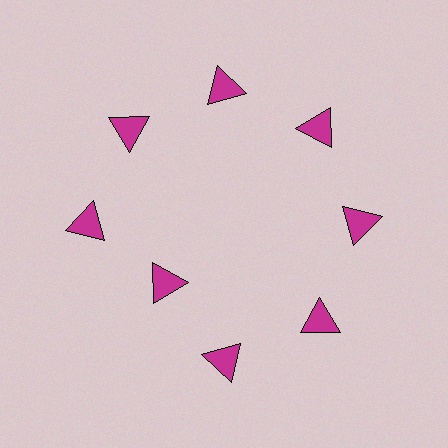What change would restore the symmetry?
The symmetry would be restored by moving it outward, back onto the ring so that all 8 triangles sit at equal angles and equal distance from the center.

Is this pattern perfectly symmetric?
No. The 8 magenta triangles are arranged in a ring, but one element near the 8 o'clock position is pulled inward toward the center, breaking the 8-fold rotational symmetry.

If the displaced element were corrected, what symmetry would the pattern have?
It would have 8-fold rotational symmetry — the pattern would map onto itself every 45 degrees.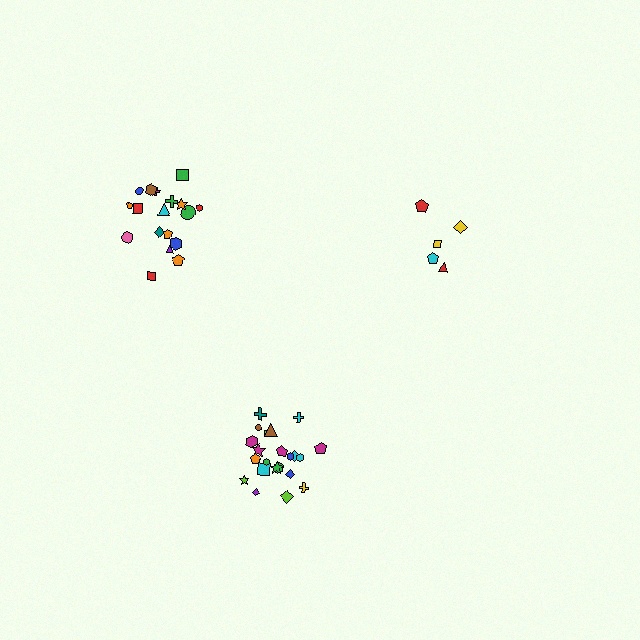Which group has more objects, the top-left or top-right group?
The top-left group.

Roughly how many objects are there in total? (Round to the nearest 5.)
Roughly 45 objects in total.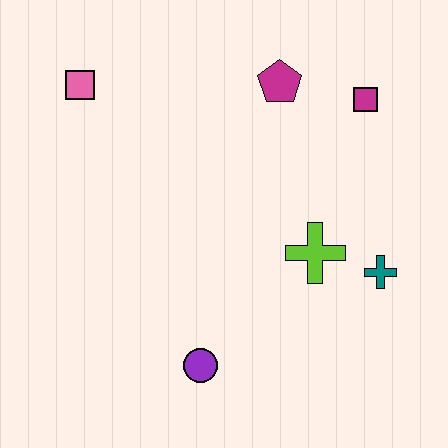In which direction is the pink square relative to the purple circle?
The pink square is above the purple circle.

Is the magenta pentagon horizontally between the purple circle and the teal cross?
Yes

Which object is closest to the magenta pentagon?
The magenta square is closest to the magenta pentagon.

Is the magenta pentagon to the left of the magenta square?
Yes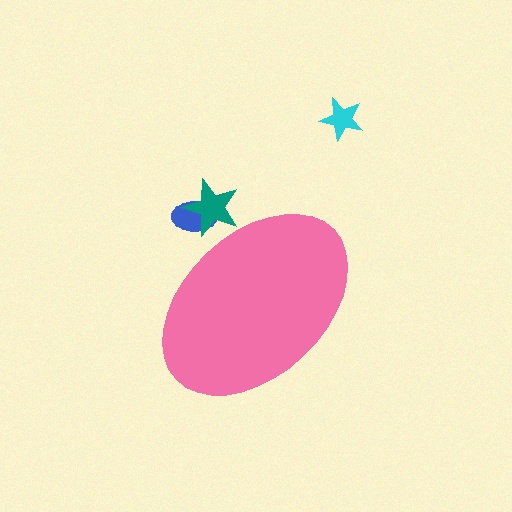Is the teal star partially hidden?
Yes, the teal star is partially hidden behind the pink ellipse.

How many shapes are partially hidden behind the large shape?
2 shapes are partially hidden.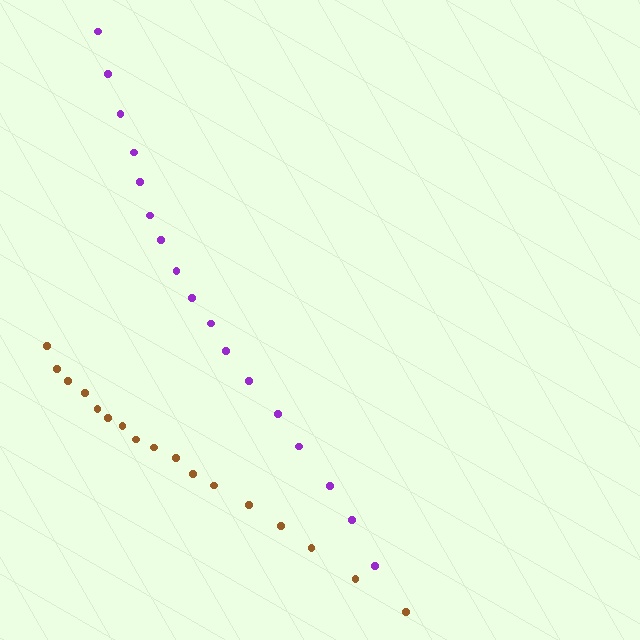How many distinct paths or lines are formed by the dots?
There are 2 distinct paths.